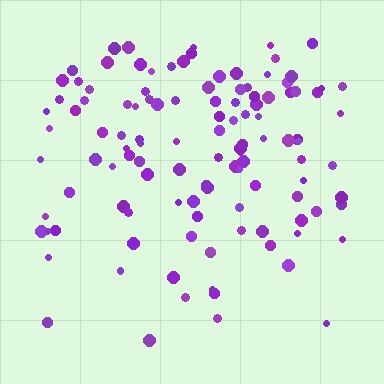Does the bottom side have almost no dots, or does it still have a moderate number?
Still a moderate number, just noticeably fewer than the top.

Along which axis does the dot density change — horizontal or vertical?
Vertical.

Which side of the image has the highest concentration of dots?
The top.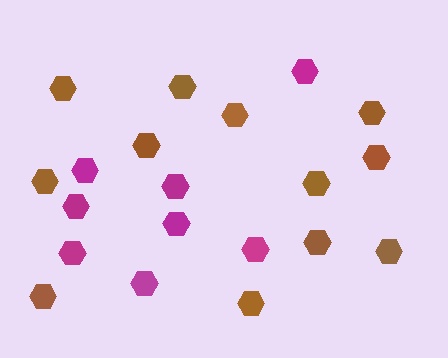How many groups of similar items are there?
There are 2 groups: one group of brown hexagons (12) and one group of magenta hexagons (8).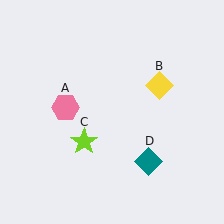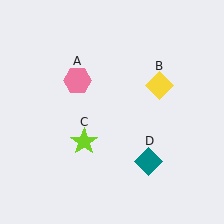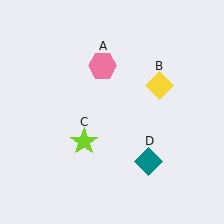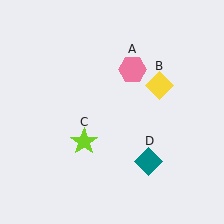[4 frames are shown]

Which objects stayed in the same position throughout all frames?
Yellow diamond (object B) and lime star (object C) and teal diamond (object D) remained stationary.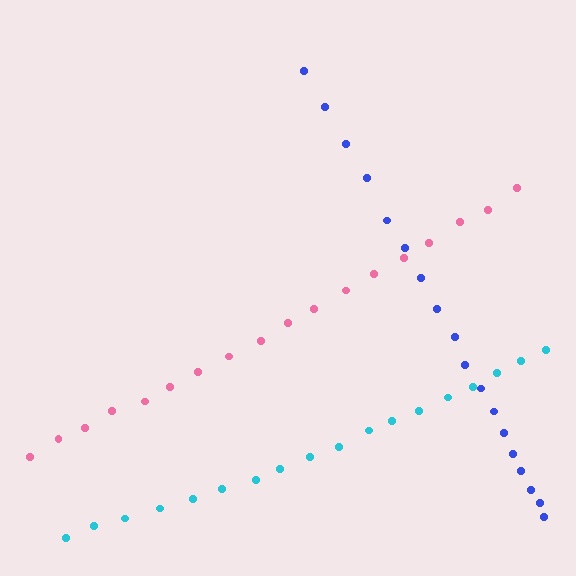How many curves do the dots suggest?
There are 3 distinct paths.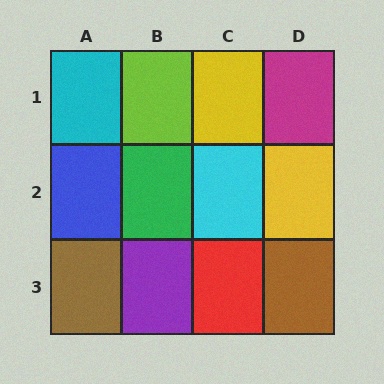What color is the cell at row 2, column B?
Green.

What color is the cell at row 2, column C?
Cyan.